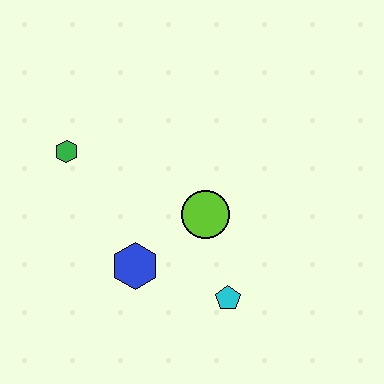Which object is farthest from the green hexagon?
The cyan pentagon is farthest from the green hexagon.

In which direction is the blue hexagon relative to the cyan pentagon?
The blue hexagon is to the left of the cyan pentagon.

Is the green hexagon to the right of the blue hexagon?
No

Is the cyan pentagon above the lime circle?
No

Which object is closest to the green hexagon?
The blue hexagon is closest to the green hexagon.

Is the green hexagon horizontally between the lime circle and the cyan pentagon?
No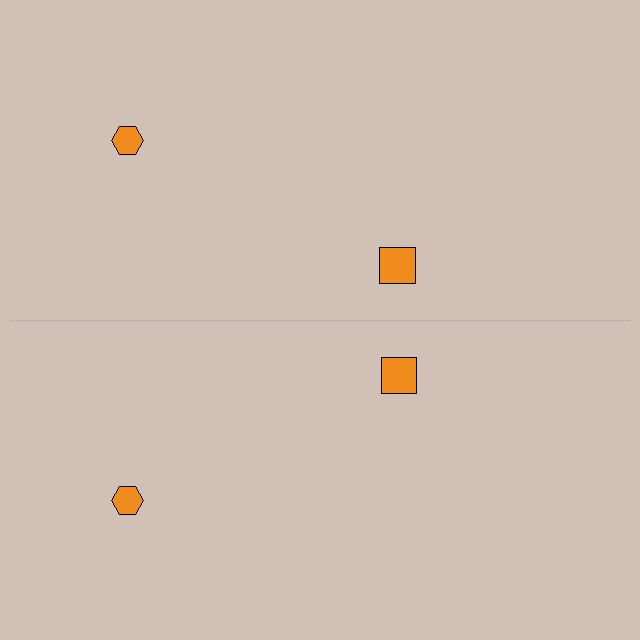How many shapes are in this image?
There are 4 shapes in this image.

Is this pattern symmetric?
Yes, this pattern has bilateral (reflection) symmetry.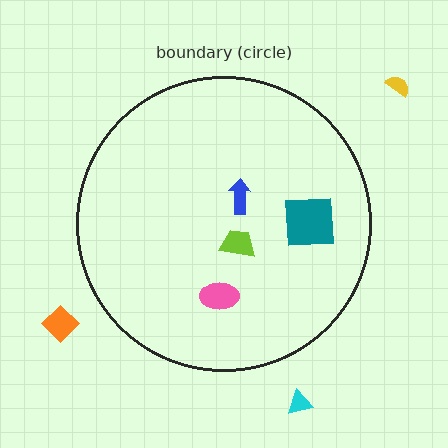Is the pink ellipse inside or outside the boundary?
Inside.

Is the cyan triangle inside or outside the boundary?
Outside.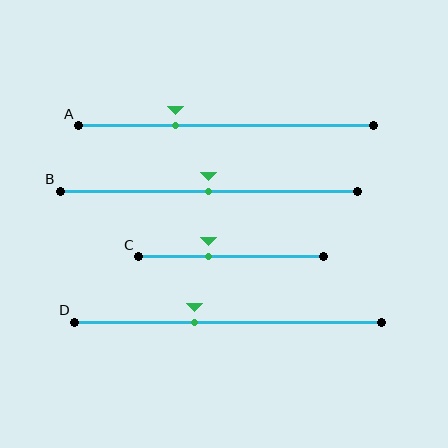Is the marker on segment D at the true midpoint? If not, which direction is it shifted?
No, the marker on segment D is shifted to the left by about 11% of the segment length.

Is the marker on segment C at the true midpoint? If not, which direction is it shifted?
No, the marker on segment C is shifted to the left by about 12% of the segment length.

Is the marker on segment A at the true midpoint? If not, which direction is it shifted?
No, the marker on segment A is shifted to the left by about 17% of the segment length.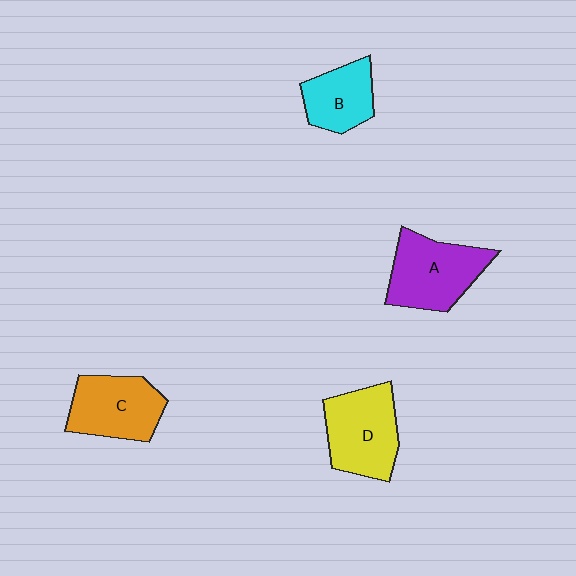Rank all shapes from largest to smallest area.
From largest to smallest: A (purple), D (yellow), C (orange), B (cyan).